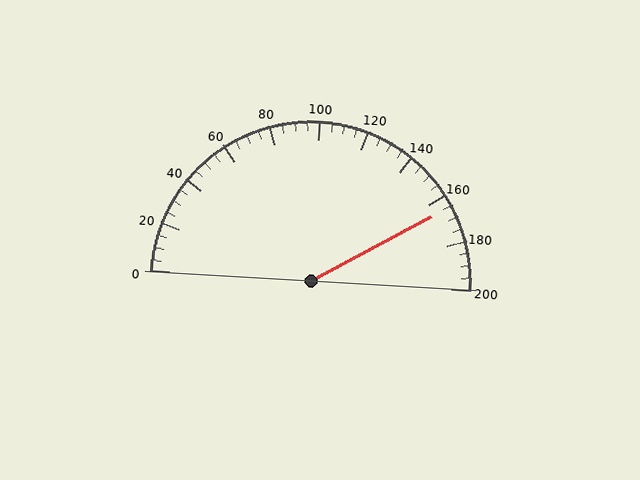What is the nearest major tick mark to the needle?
The nearest major tick mark is 160.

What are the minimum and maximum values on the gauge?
The gauge ranges from 0 to 200.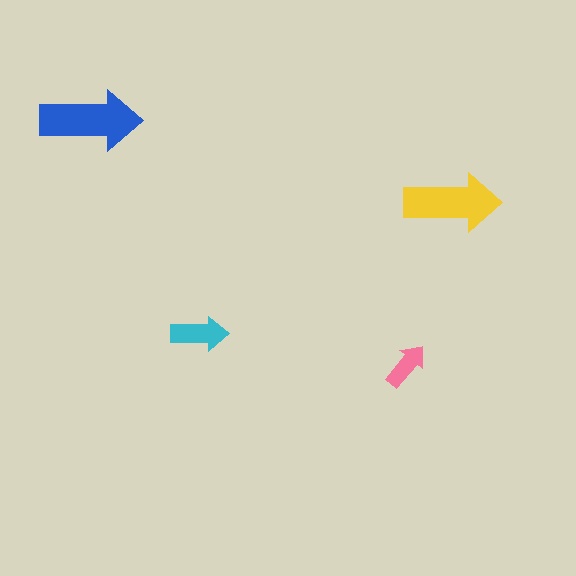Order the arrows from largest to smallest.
the blue one, the yellow one, the cyan one, the pink one.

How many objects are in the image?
There are 4 objects in the image.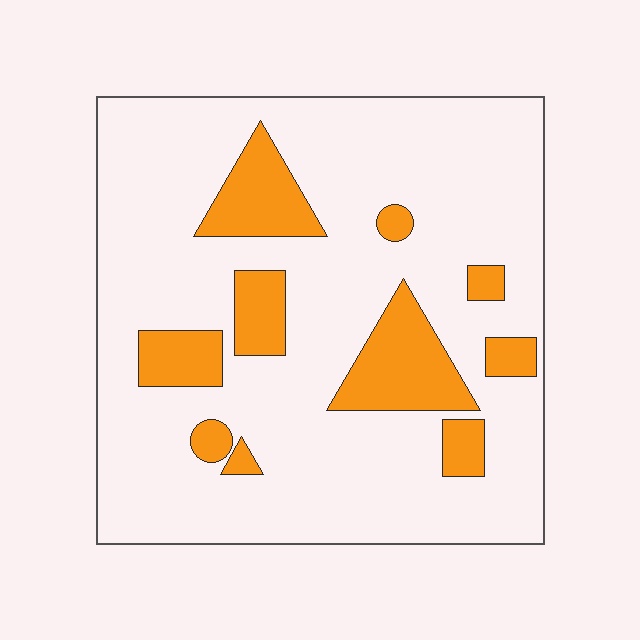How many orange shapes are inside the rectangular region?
10.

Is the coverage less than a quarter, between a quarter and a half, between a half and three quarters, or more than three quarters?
Less than a quarter.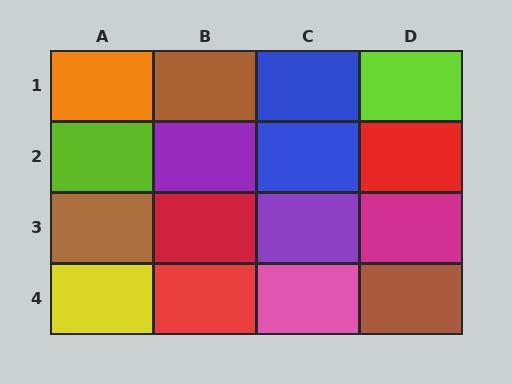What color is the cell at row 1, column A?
Orange.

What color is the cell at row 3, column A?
Brown.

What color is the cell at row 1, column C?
Blue.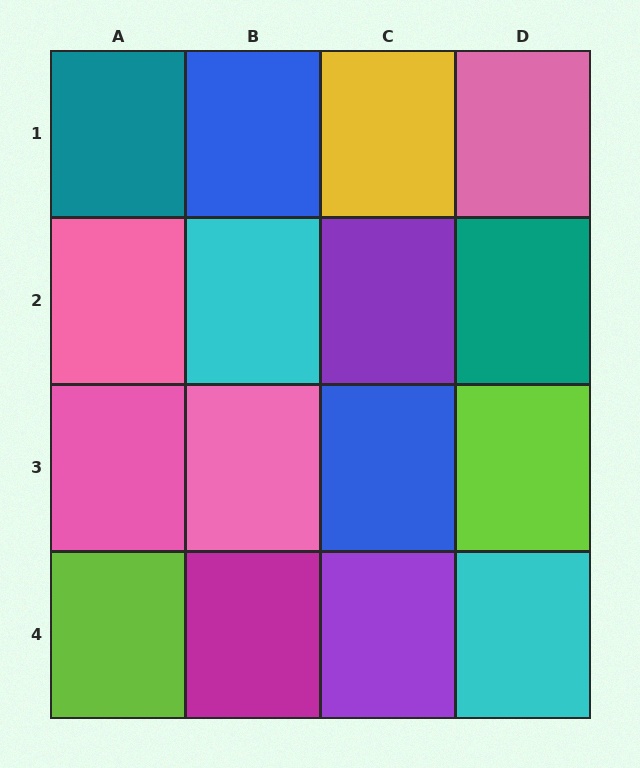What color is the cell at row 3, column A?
Pink.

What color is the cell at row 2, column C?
Purple.